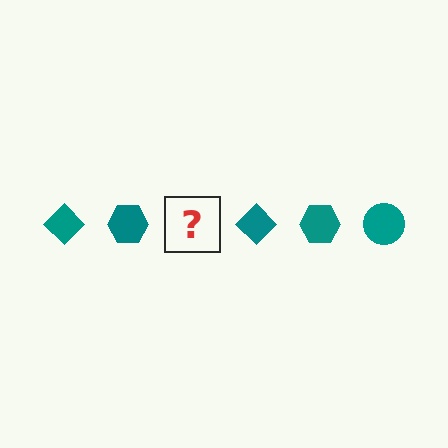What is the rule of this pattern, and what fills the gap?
The rule is that the pattern cycles through diamond, hexagon, circle shapes in teal. The gap should be filled with a teal circle.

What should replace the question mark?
The question mark should be replaced with a teal circle.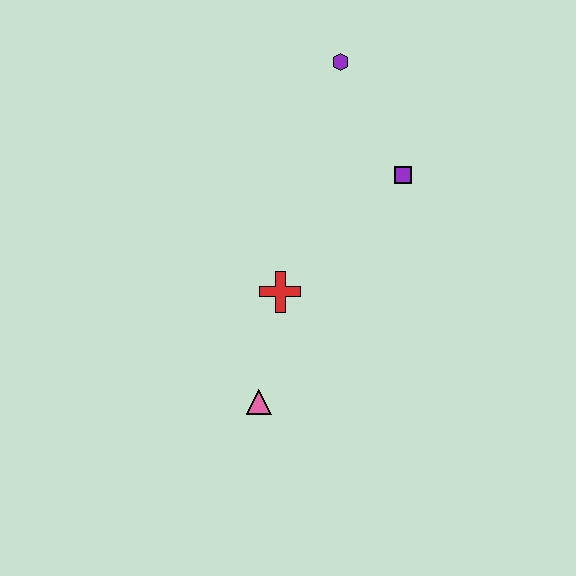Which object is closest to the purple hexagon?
The purple square is closest to the purple hexagon.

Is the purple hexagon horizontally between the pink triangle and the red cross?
No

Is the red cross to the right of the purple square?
No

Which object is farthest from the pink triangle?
The purple hexagon is farthest from the pink triangle.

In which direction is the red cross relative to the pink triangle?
The red cross is above the pink triangle.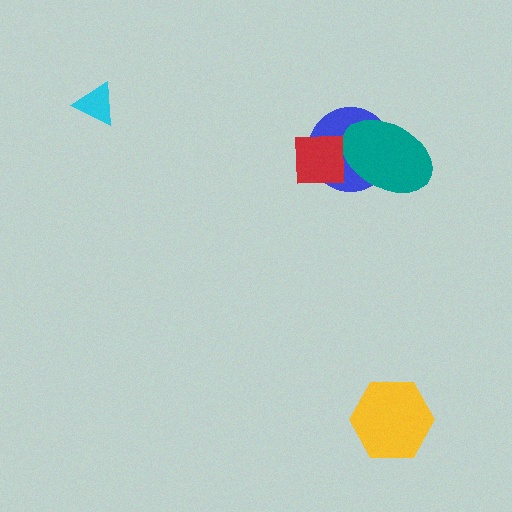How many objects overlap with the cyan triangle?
0 objects overlap with the cyan triangle.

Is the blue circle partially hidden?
Yes, it is partially covered by another shape.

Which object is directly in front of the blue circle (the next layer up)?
The teal ellipse is directly in front of the blue circle.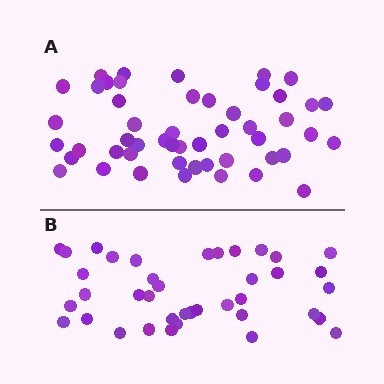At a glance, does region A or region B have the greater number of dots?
Region A (the top region) has more dots.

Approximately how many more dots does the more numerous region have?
Region A has roughly 12 or so more dots than region B.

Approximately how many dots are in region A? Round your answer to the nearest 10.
About 50 dots.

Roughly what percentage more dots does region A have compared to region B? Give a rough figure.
About 30% more.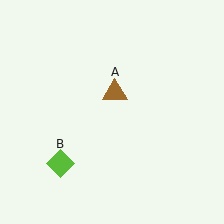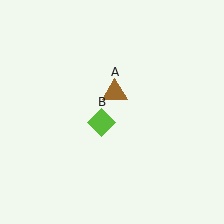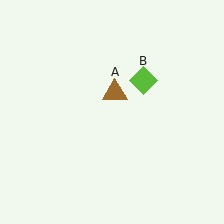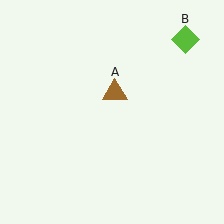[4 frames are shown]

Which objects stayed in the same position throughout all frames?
Brown triangle (object A) remained stationary.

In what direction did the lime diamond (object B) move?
The lime diamond (object B) moved up and to the right.